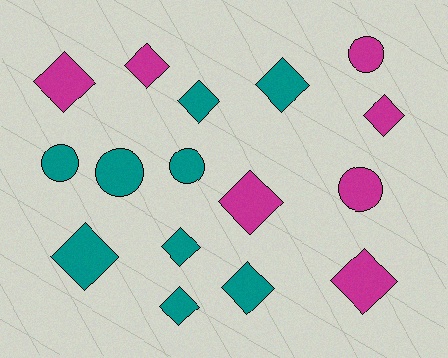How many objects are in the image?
There are 16 objects.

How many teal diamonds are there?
There are 6 teal diamonds.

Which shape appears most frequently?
Diamond, with 11 objects.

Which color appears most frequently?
Teal, with 9 objects.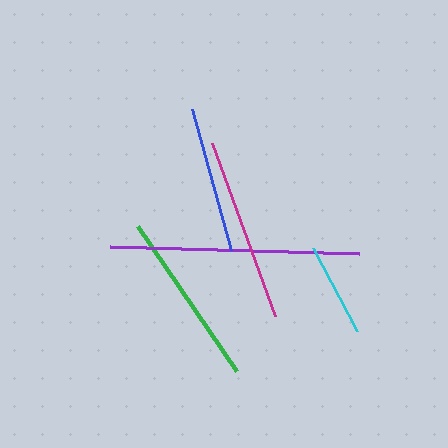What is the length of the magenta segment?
The magenta segment is approximately 184 pixels long.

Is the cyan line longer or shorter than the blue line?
The blue line is longer than the cyan line.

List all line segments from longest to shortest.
From longest to shortest: purple, magenta, green, blue, cyan.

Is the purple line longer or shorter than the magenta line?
The purple line is longer than the magenta line.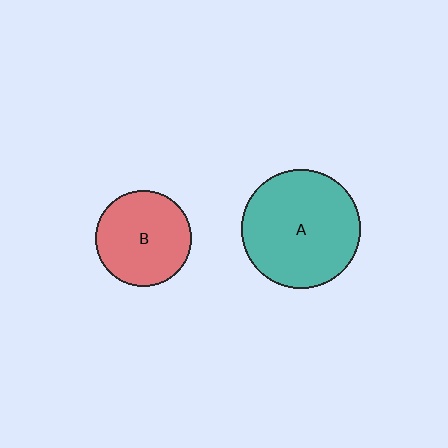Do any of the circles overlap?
No, none of the circles overlap.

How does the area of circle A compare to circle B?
Approximately 1.6 times.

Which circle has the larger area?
Circle A (teal).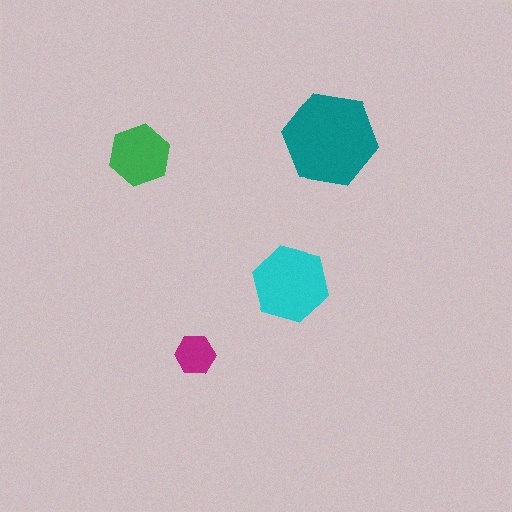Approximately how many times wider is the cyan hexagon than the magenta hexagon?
About 2 times wider.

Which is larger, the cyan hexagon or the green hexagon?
The cyan one.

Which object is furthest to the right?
The teal hexagon is rightmost.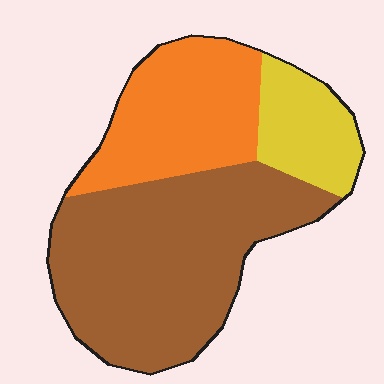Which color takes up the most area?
Brown, at roughly 55%.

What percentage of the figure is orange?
Orange covers roughly 30% of the figure.